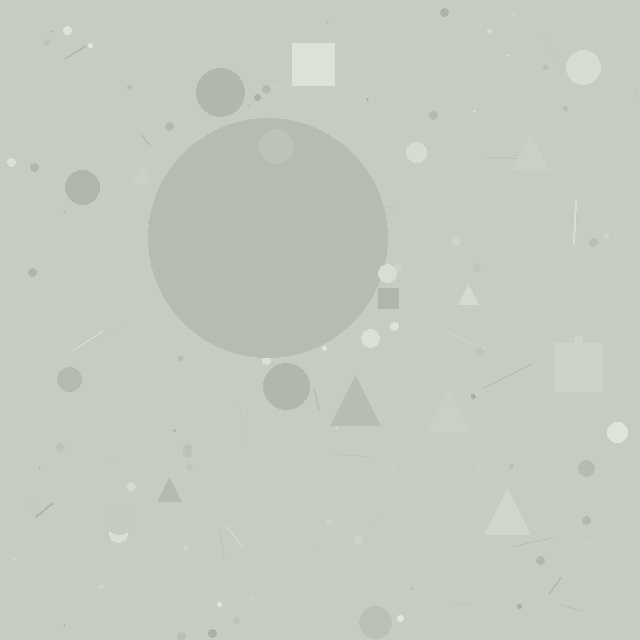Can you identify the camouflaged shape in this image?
The camouflaged shape is a circle.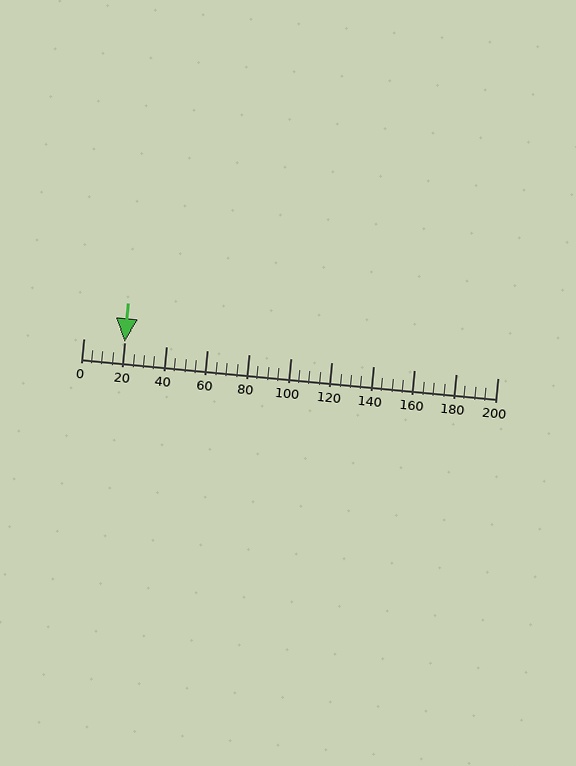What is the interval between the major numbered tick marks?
The major tick marks are spaced 20 units apart.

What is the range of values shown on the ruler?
The ruler shows values from 0 to 200.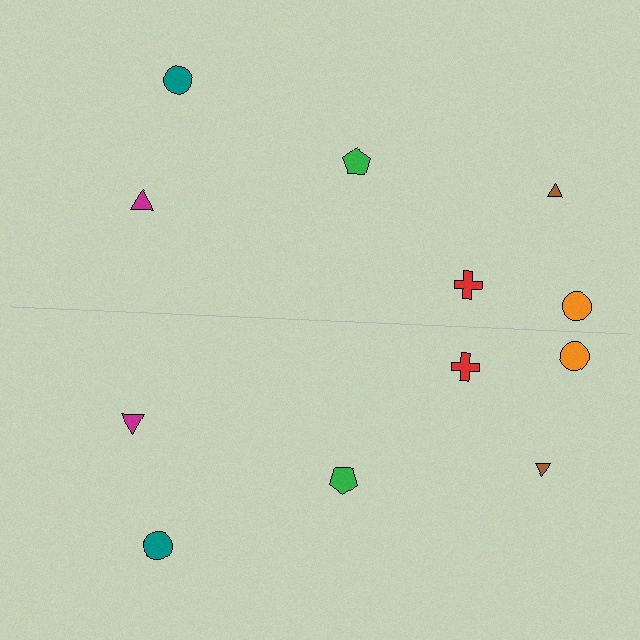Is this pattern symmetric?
Yes, this pattern has bilateral (reflection) symmetry.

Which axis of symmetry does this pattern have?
The pattern has a horizontal axis of symmetry running through the center of the image.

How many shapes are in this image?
There are 12 shapes in this image.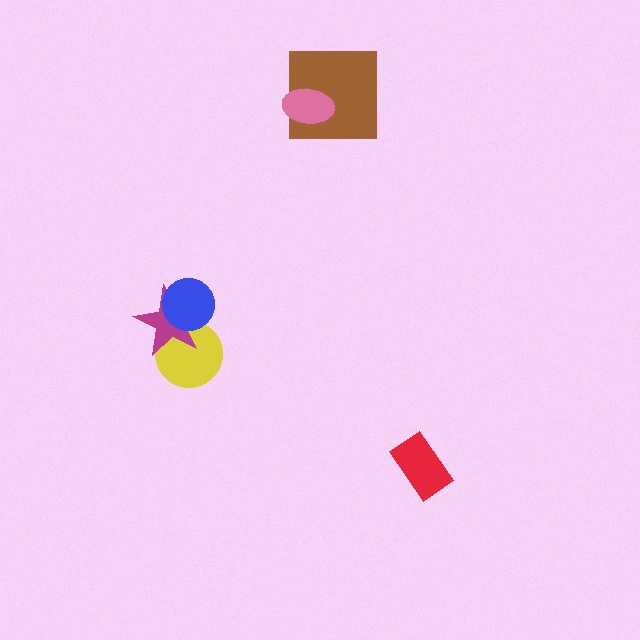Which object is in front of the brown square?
The pink ellipse is in front of the brown square.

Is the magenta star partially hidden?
Yes, it is partially covered by another shape.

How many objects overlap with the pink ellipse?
1 object overlaps with the pink ellipse.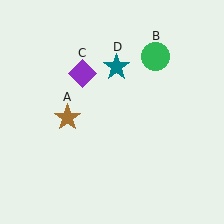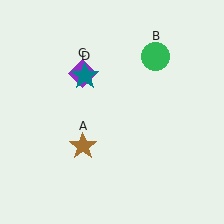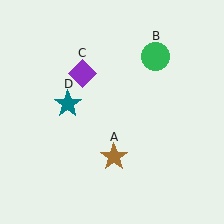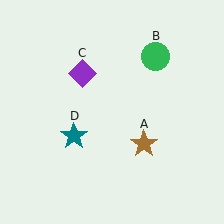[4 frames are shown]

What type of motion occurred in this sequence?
The brown star (object A), teal star (object D) rotated counterclockwise around the center of the scene.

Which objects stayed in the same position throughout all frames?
Green circle (object B) and purple diamond (object C) remained stationary.